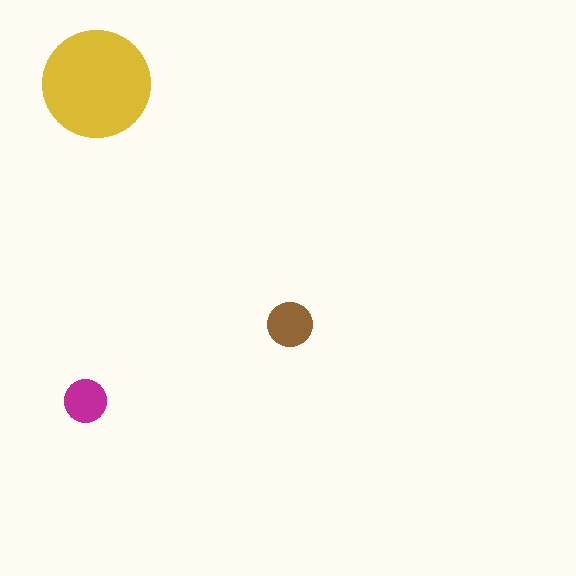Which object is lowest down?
The magenta circle is bottommost.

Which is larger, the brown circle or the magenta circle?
The brown one.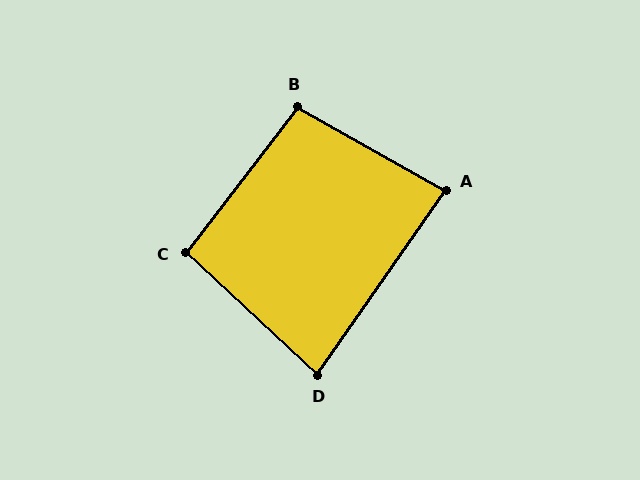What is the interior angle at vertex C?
Approximately 95 degrees (obtuse).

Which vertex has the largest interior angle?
B, at approximately 98 degrees.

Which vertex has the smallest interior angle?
D, at approximately 82 degrees.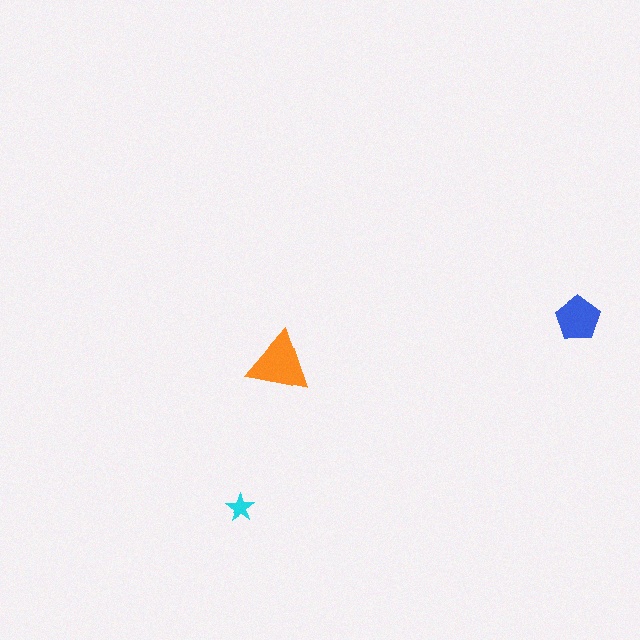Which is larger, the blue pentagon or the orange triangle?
The orange triangle.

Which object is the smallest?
The cyan star.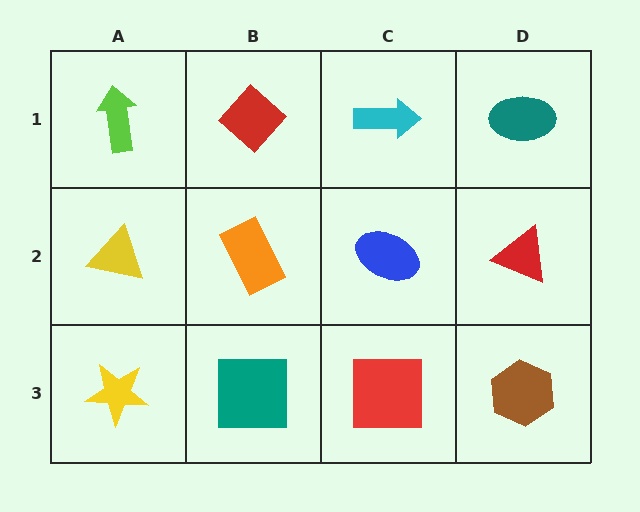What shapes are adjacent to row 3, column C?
A blue ellipse (row 2, column C), a teal square (row 3, column B), a brown hexagon (row 3, column D).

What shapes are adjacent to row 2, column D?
A teal ellipse (row 1, column D), a brown hexagon (row 3, column D), a blue ellipse (row 2, column C).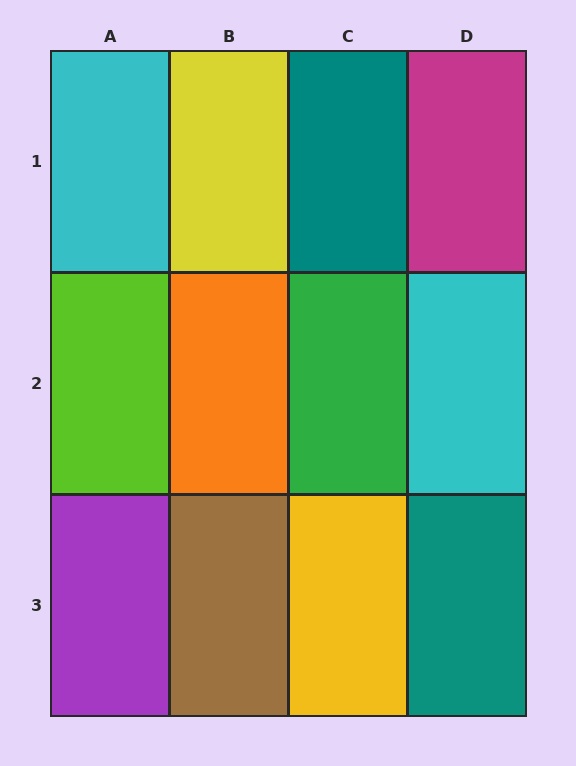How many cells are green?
1 cell is green.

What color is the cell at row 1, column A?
Cyan.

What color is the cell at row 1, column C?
Teal.